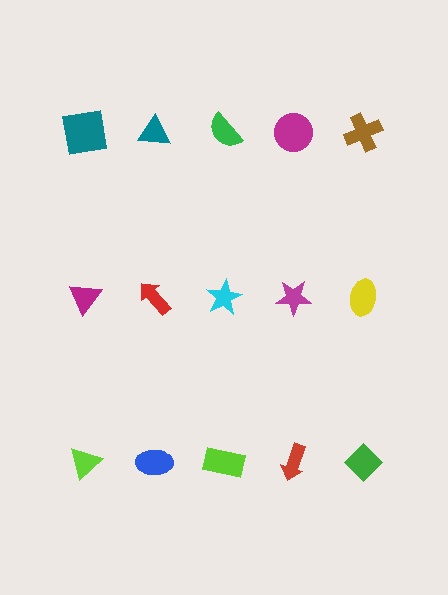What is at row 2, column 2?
A red arrow.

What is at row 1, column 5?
A brown cross.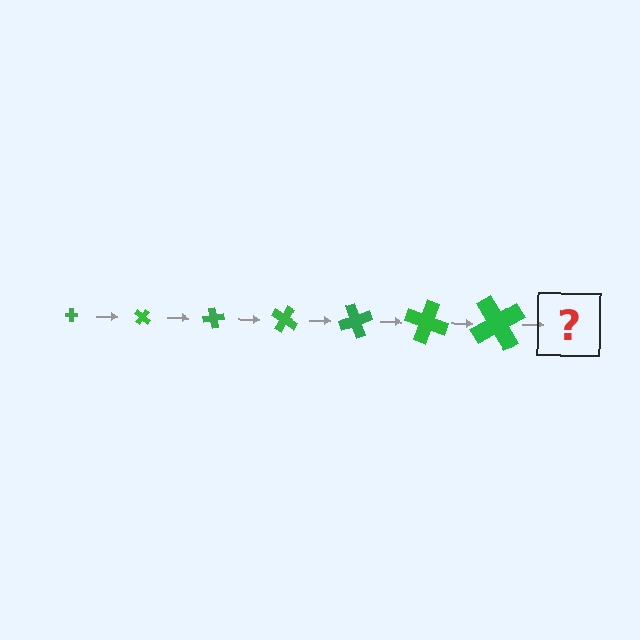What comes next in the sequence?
The next element should be a cross, larger than the previous one and rotated 280 degrees from the start.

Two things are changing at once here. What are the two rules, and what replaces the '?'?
The two rules are that the cross grows larger each step and it rotates 40 degrees each step. The '?' should be a cross, larger than the previous one and rotated 280 degrees from the start.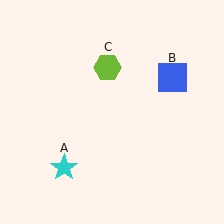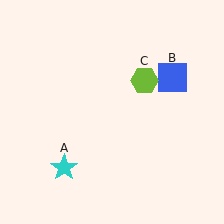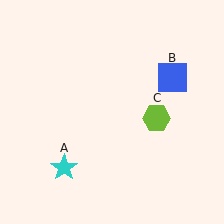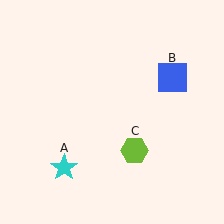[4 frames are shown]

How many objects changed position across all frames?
1 object changed position: lime hexagon (object C).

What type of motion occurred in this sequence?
The lime hexagon (object C) rotated clockwise around the center of the scene.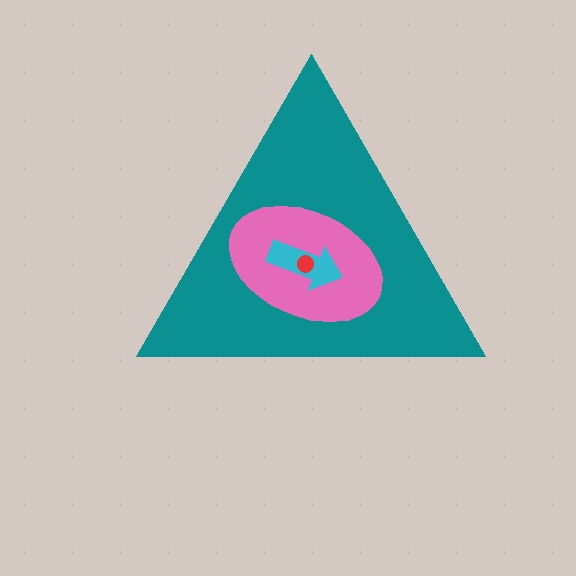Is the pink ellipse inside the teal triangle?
Yes.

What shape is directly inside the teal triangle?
The pink ellipse.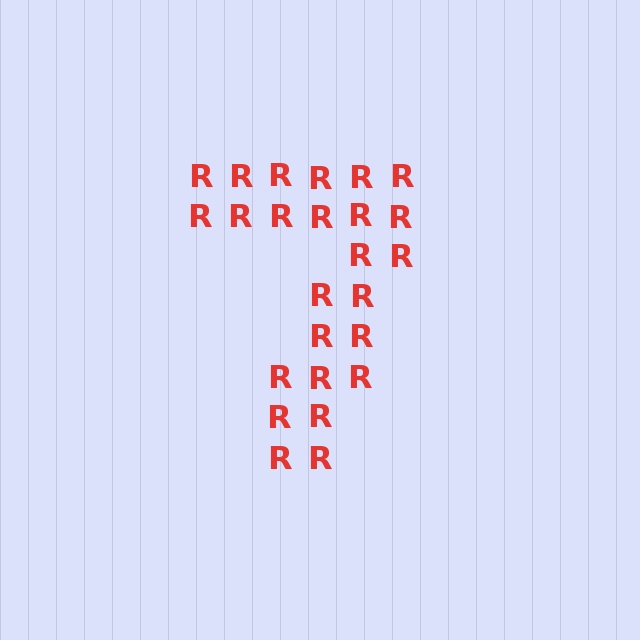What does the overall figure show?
The overall figure shows the digit 7.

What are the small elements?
The small elements are letter R's.